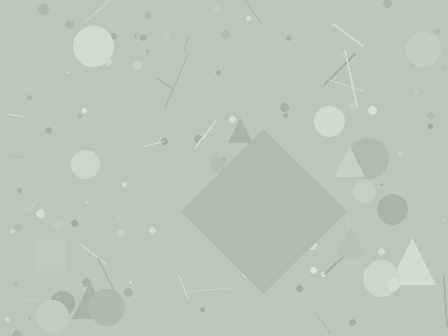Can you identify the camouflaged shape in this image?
The camouflaged shape is a diamond.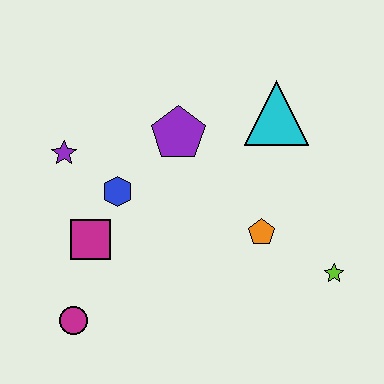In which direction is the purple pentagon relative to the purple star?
The purple pentagon is to the right of the purple star.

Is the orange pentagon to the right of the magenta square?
Yes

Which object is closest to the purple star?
The blue hexagon is closest to the purple star.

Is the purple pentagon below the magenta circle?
No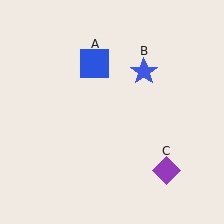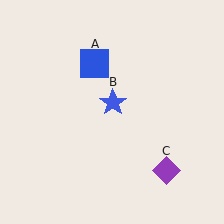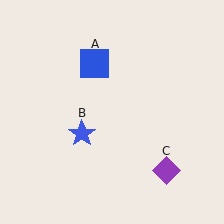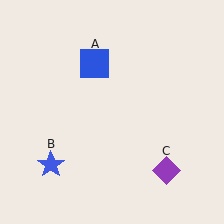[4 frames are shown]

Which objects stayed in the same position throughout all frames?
Blue square (object A) and purple diamond (object C) remained stationary.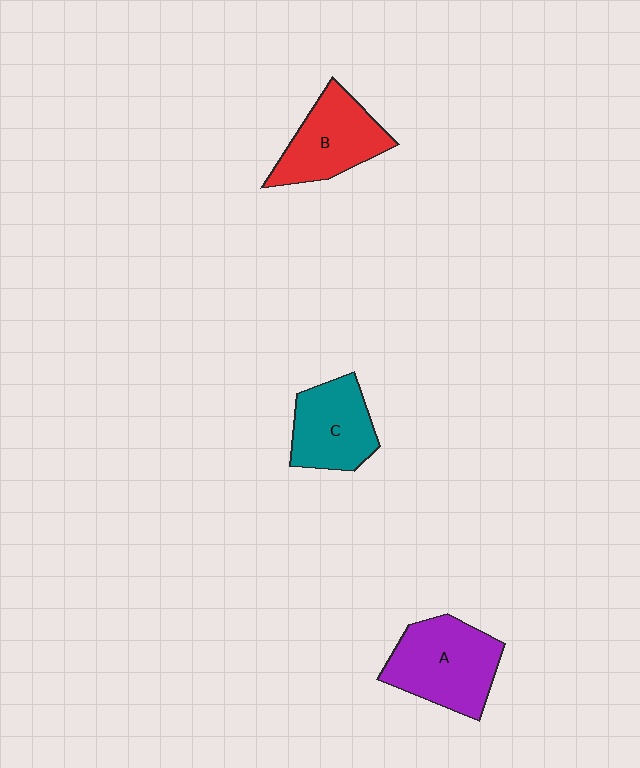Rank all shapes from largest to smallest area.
From largest to smallest: A (purple), B (red), C (teal).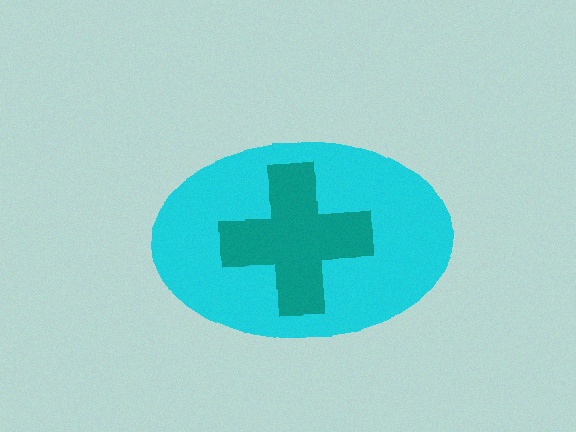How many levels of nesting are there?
2.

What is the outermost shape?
The cyan ellipse.